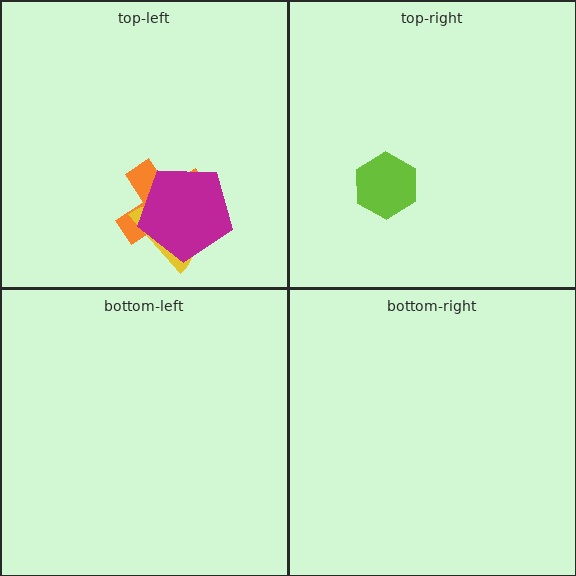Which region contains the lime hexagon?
The top-right region.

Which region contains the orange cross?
The top-left region.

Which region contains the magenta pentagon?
The top-left region.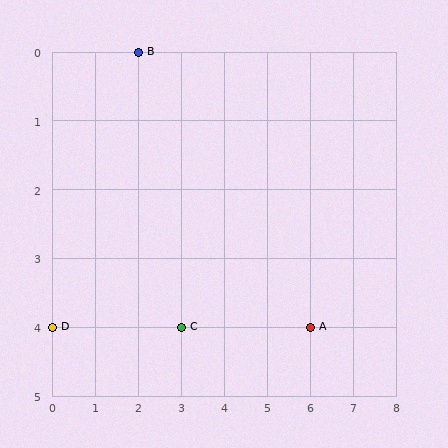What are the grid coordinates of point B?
Point B is at grid coordinates (2, 0).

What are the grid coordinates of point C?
Point C is at grid coordinates (3, 4).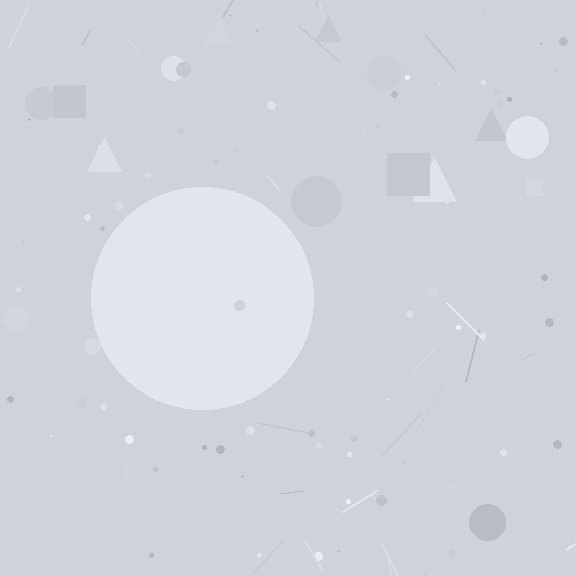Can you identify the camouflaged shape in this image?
The camouflaged shape is a circle.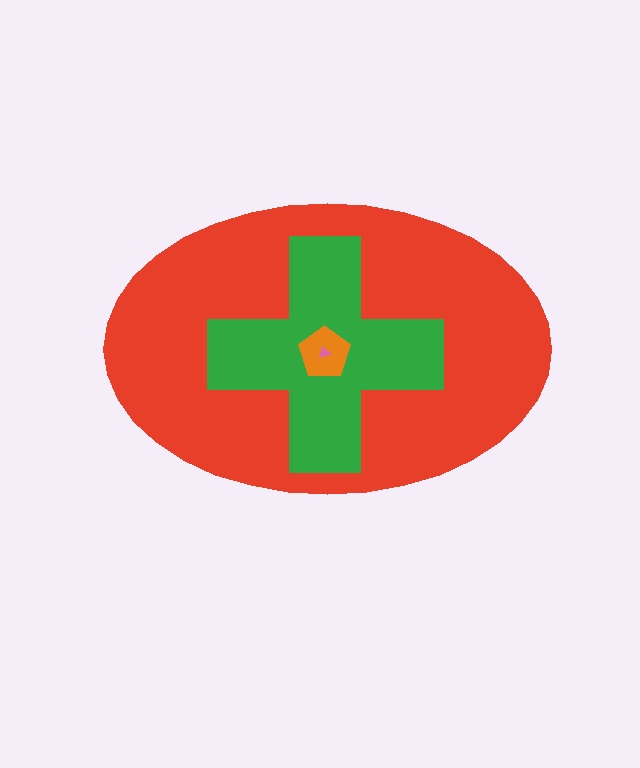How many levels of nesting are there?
4.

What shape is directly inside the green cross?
The orange pentagon.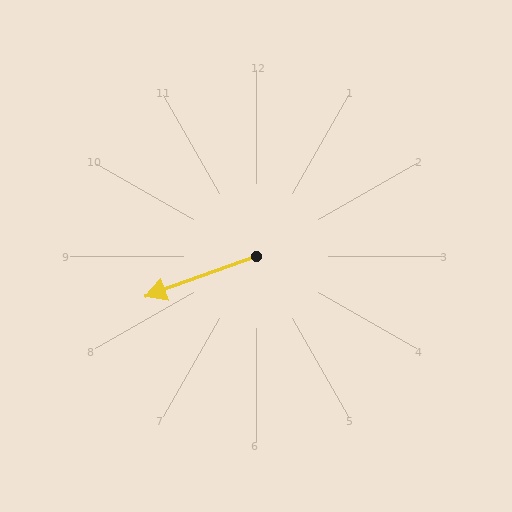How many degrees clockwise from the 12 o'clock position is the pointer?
Approximately 250 degrees.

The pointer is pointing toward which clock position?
Roughly 8 o'clock.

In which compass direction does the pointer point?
West.